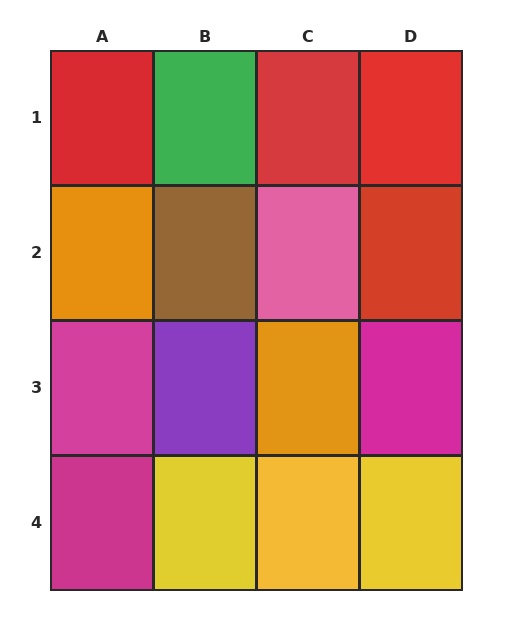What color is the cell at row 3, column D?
Magenta.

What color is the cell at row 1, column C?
Red.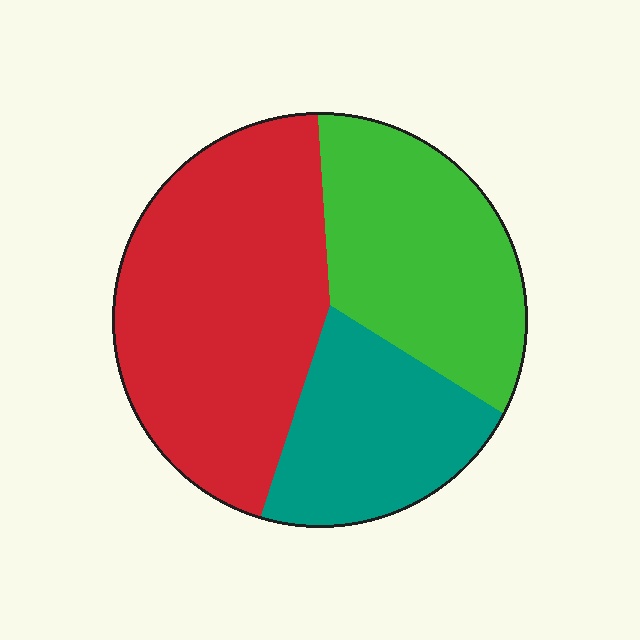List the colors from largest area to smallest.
From largest to smallest: red, green, teal.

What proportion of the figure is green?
Green takes up about one third (1/3) of the figure.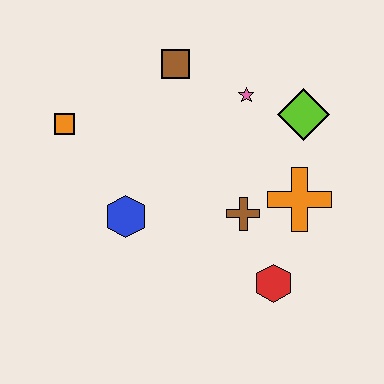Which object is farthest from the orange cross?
The orange square is farthest from the orange cross.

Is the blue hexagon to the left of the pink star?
Yes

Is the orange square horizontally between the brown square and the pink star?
No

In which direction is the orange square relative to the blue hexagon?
The orange square is above the blue hexagon.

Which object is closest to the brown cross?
The orange cross is closest to the brown cross.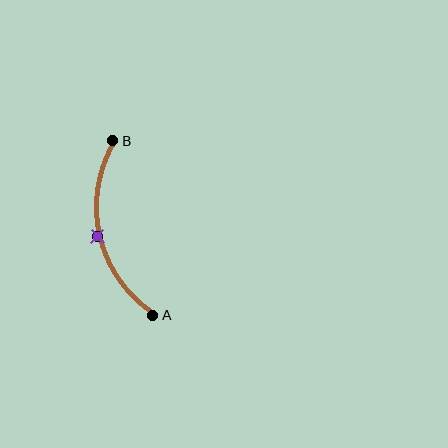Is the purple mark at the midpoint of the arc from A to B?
Yes. The purple mark lies on the arc at equal arc-length from both A and B — it is the arc midpoint.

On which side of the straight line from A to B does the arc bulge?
The arc bulges to the left of the straight line connecting A and B.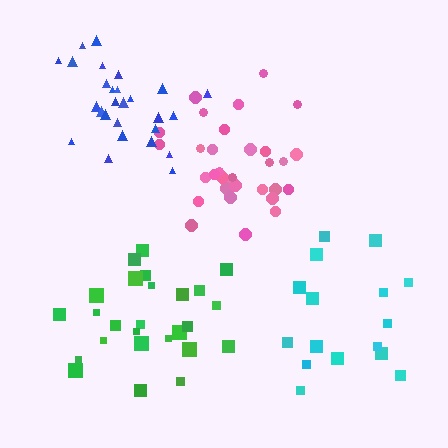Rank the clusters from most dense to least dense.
blue, pink, green, cyan.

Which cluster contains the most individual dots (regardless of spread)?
Pink (32).